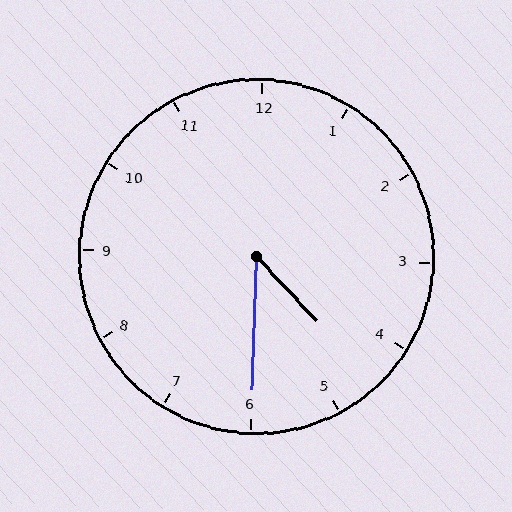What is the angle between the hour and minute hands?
Approximately 45 degrees.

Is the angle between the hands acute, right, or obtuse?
It is acute.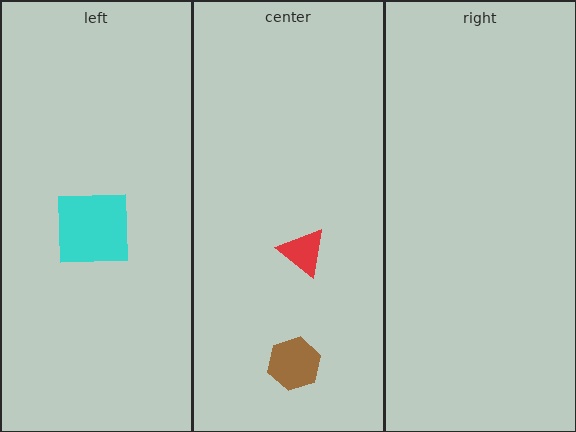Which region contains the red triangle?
The center region.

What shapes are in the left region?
The cyan square.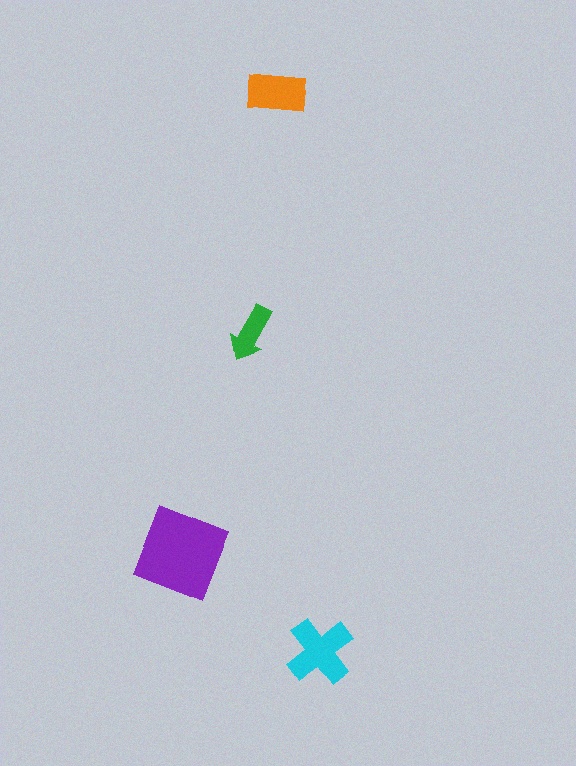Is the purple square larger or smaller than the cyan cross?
Larger.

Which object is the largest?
The purple square.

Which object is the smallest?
The green arrow.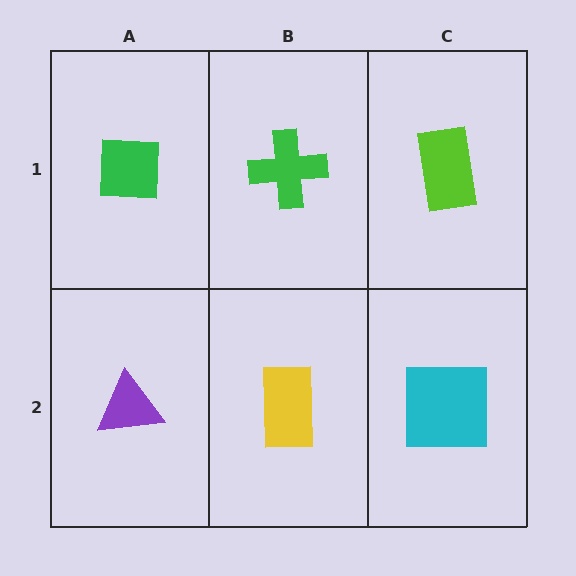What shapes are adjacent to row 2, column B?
A green cross (row 1, column B), a purple triangle (row 2, column A), a cyan square (row 2, column C).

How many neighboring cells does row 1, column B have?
3.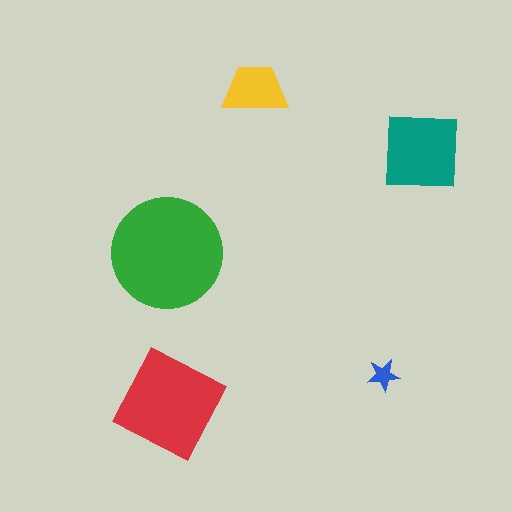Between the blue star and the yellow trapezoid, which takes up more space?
The yellow trapezoid.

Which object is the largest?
The green circle.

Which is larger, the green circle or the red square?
The green circle.